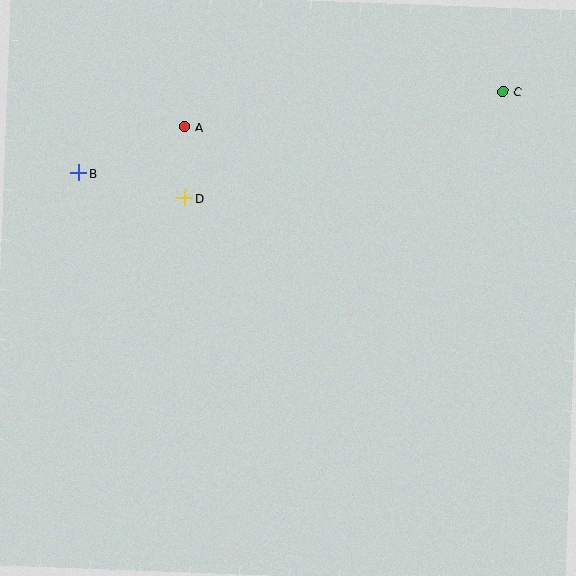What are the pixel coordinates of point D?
Point D is at (185, 198).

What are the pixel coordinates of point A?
Point A is at (184, 127).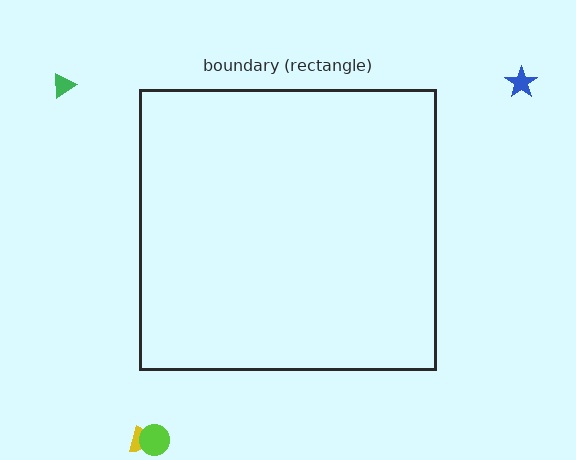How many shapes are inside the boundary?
0 inside, 4 outside.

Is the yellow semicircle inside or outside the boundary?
Outside.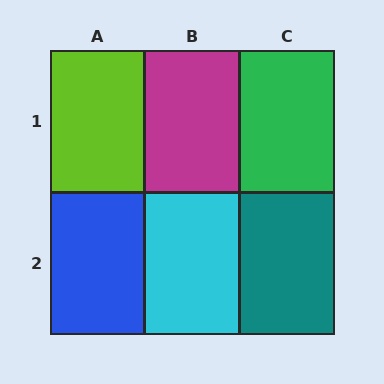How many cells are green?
1 cell is green.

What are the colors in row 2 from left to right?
Blue, cyan, teal.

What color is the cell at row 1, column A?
Lime.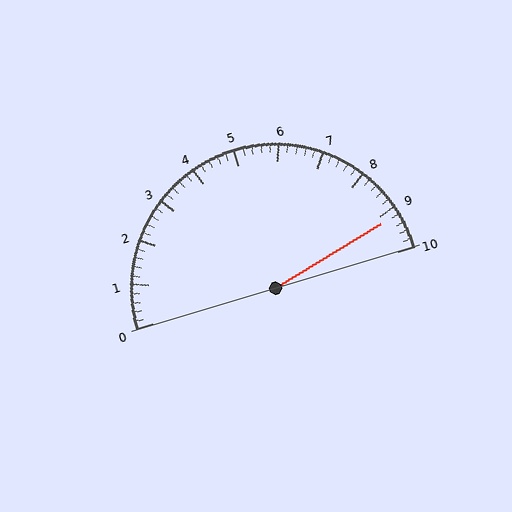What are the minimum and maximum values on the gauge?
The gauge ranges from 0 to 10.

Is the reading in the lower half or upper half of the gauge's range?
The reading is in the upper half of the range (0 to 10).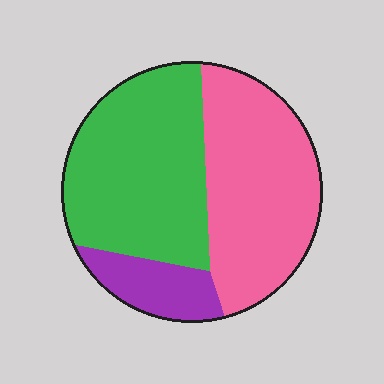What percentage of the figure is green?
Green covers around 45% of the figure.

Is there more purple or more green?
Green.